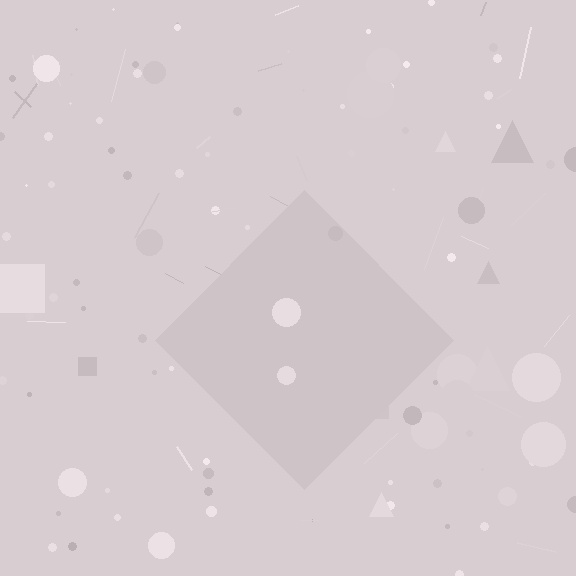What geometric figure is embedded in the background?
A diamond is embedded in the background.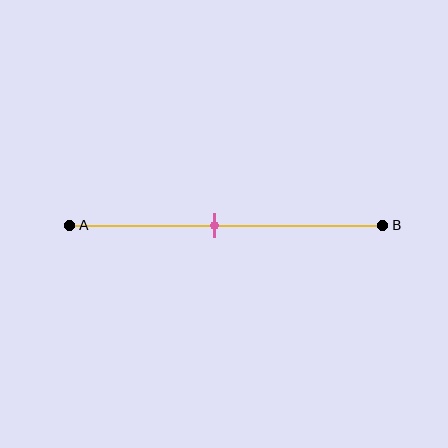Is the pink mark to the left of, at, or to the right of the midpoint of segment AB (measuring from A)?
The pink mark is to the left of the midpoint of segment AB.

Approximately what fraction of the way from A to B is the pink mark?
The pink mark is approximately 45% of the way from A to B.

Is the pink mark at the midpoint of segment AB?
No, the mark is at about 45% from A, not at the 50% midpoint.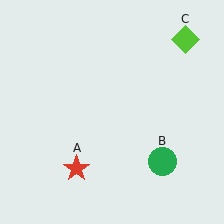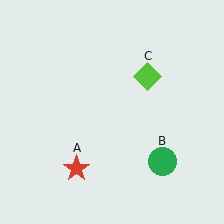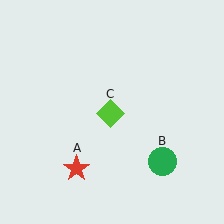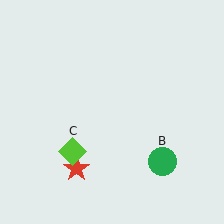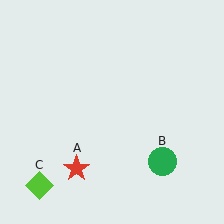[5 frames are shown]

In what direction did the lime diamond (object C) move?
The lime diamond (object C) moved down and to the left.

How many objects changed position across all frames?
1 object changed position: lime diamond (object C).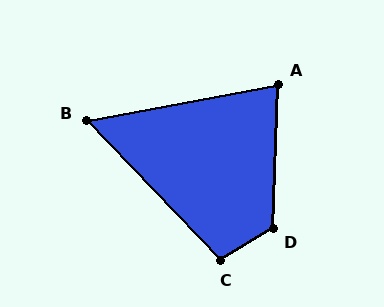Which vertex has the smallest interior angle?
B, at approximately 57 degrees.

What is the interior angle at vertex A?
Approximately 77 degrees (acute).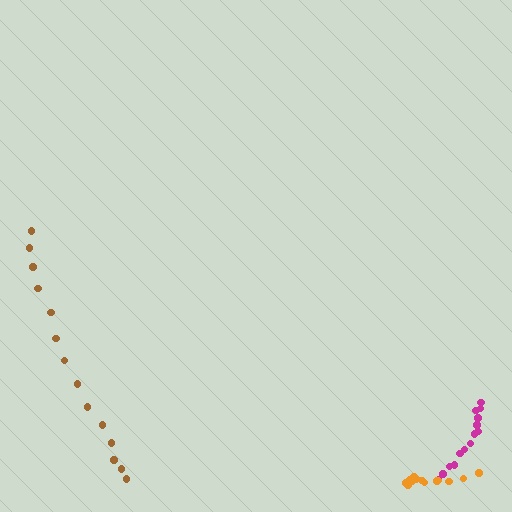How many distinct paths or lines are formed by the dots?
There are 3 distinct paths.